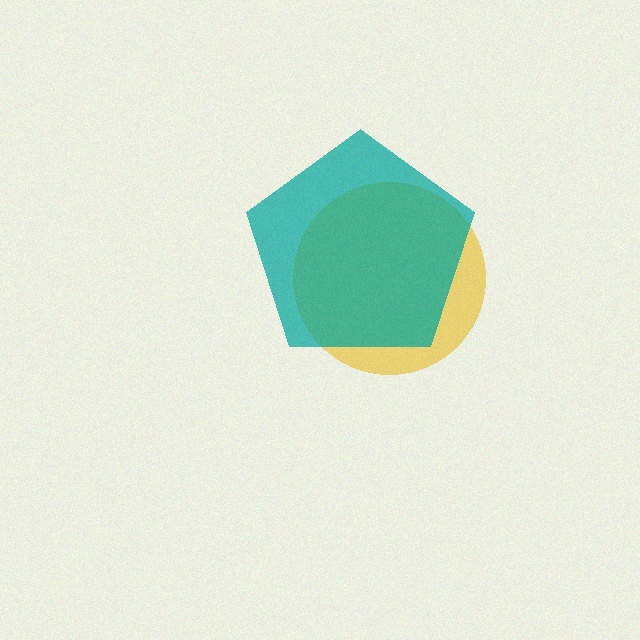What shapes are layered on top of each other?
The layered shapes are: a yellow circle, a teal pentagon.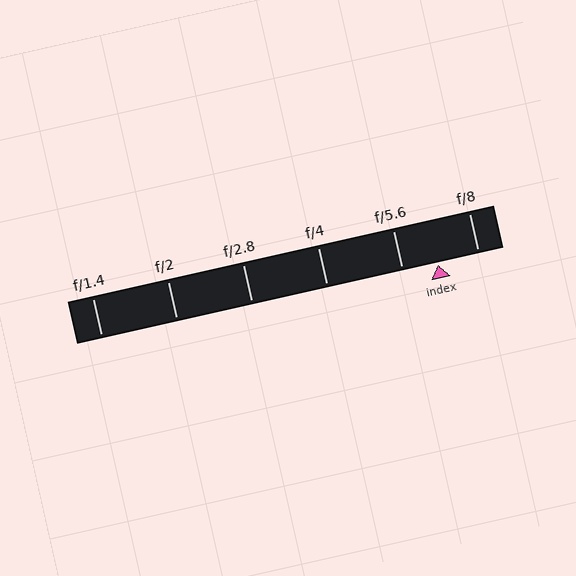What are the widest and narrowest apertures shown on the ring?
The widest aperture shown is f/1.4 and the narrowest is f/8.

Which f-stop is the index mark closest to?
The index mark is closest to f/5.6.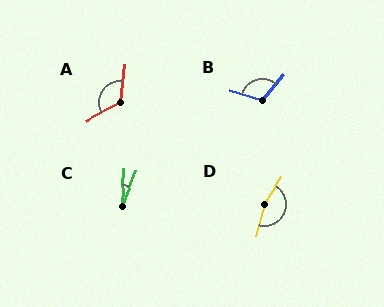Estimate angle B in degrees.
Approximately 111 degrees.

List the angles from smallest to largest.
C (19°), B (111°), A (124°), D (161°).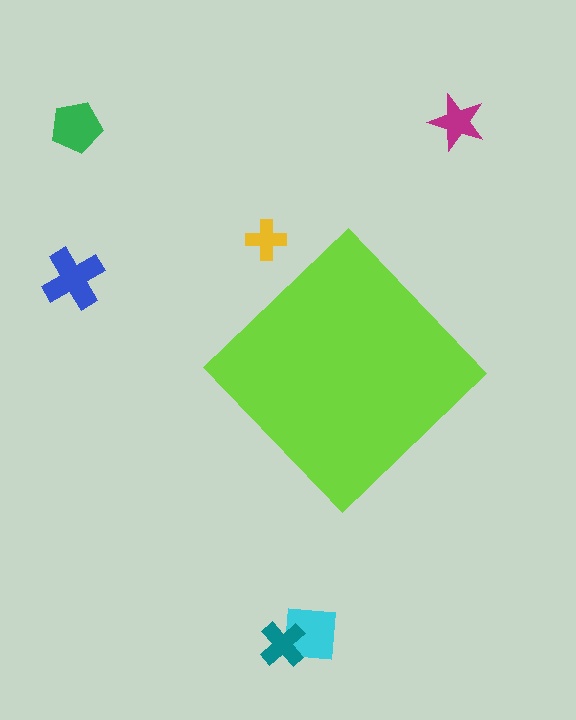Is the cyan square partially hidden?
No, the cyan square is fully visible.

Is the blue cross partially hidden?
No, the blue cross is fully visible.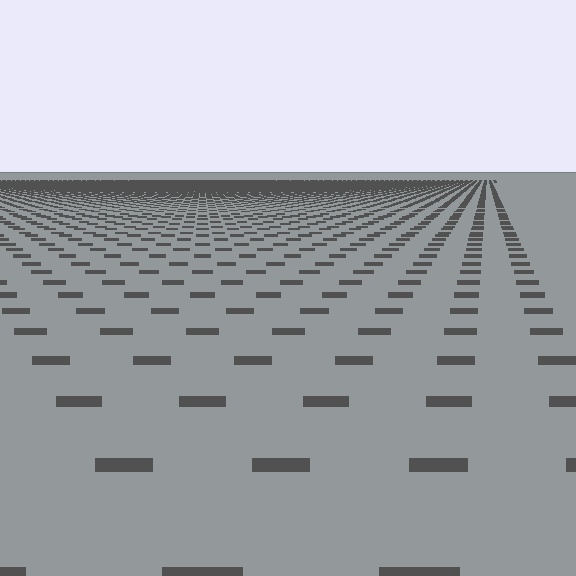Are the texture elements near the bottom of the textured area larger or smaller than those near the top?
Larger. Near the bottom, elements are closer to the viewer and appear at a bigger on-screen size.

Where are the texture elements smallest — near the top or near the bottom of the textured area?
Near the top.